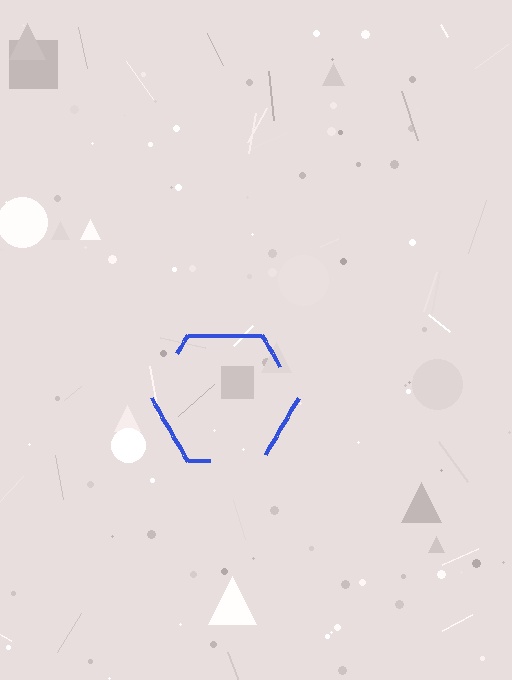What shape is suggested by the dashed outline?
The dashed outline suggests a hexagon.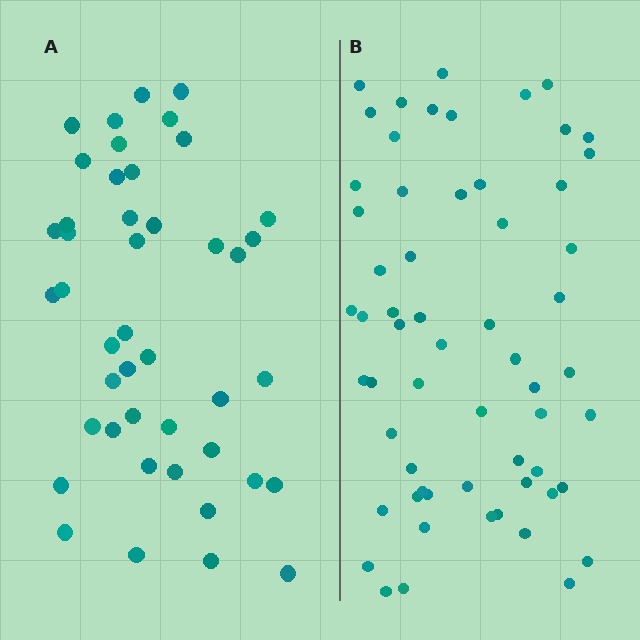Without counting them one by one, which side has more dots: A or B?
Region B (the right region) has more dots.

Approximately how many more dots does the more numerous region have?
Region B has approximately 15 more dots than region A.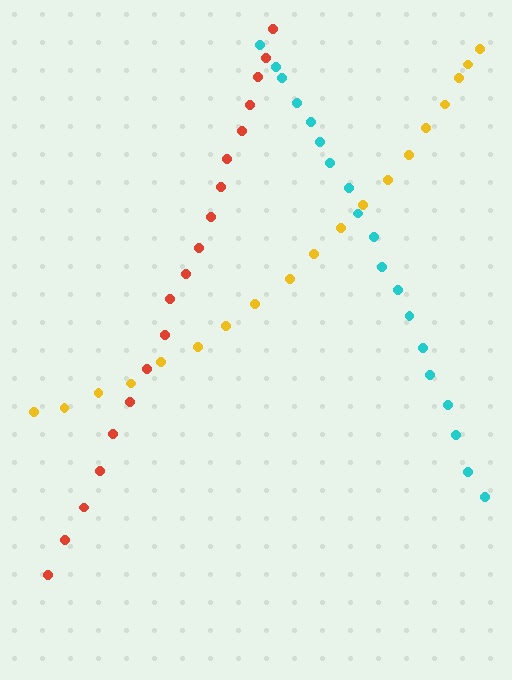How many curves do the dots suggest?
There are 3 distinct paths.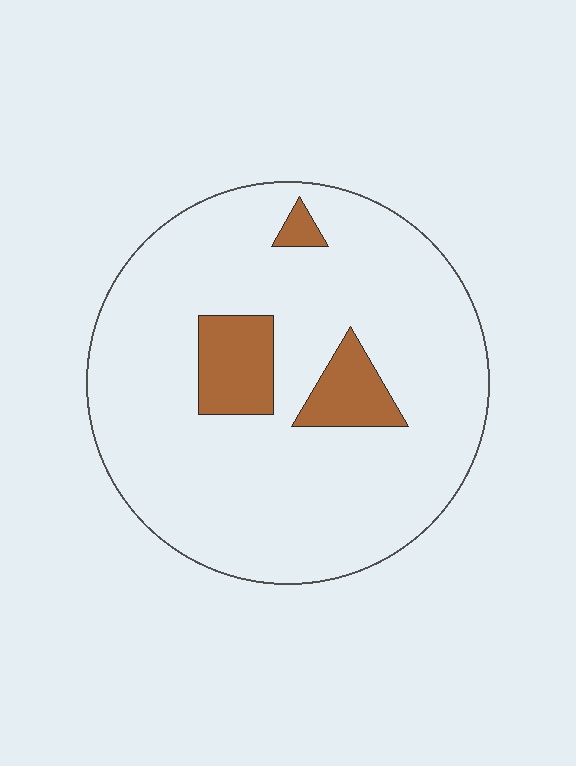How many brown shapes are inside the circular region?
3.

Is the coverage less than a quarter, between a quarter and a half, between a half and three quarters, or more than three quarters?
Less than a quarter.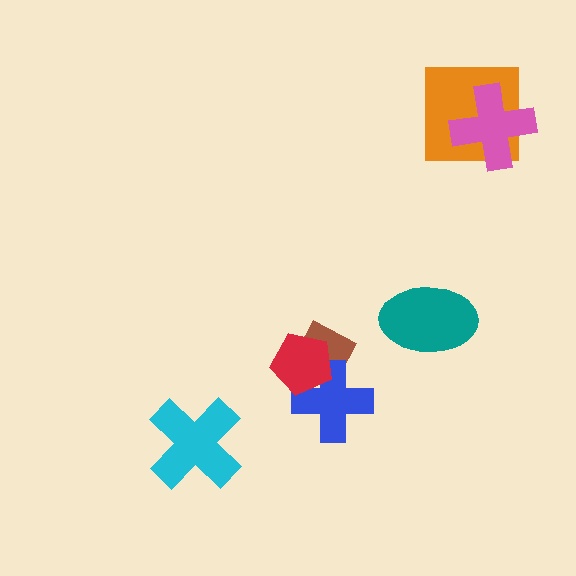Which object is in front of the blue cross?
The red pentagon is in front of the blue cross.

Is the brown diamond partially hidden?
Yes, it is partially covered by another shape.